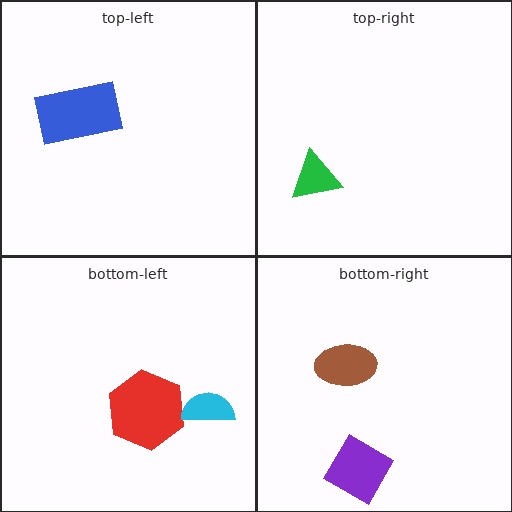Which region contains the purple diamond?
The bottom-right region.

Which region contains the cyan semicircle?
The bottom-left region.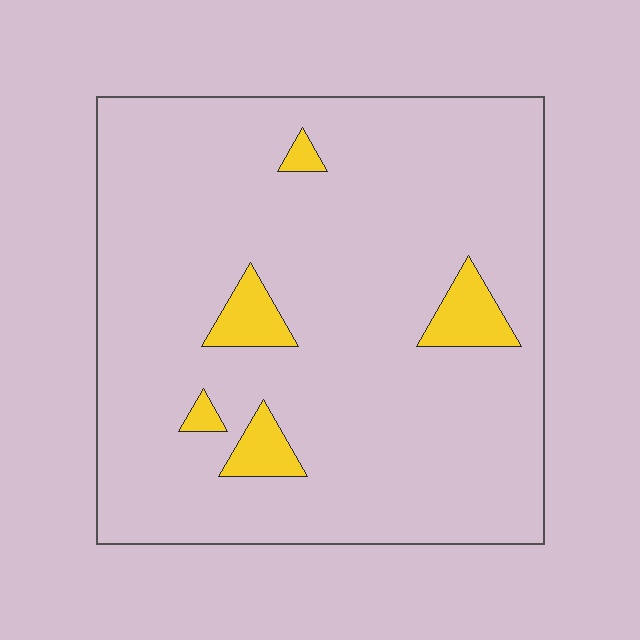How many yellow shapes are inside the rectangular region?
5.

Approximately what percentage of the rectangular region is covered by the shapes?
Approximately 5%.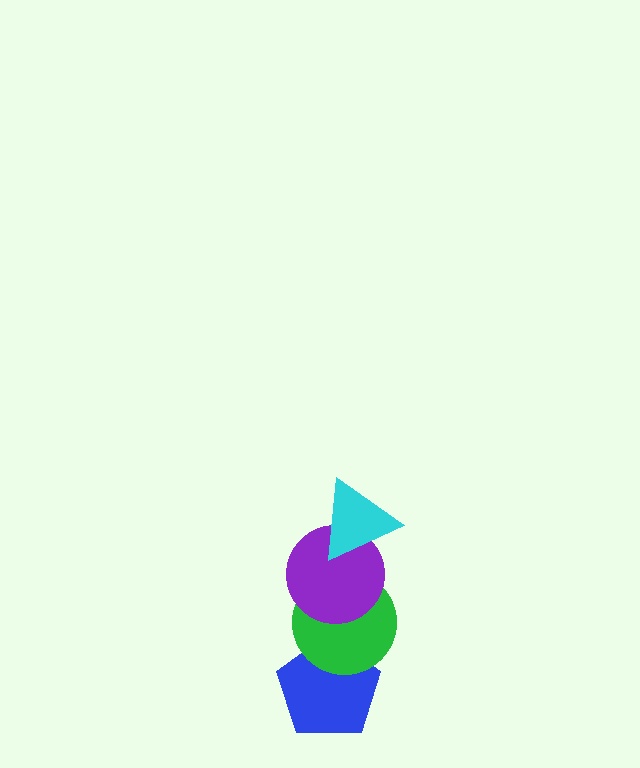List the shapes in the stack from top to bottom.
From top to bottom: the cyan triangle, the purple circle, the green circle, the blue pentagon.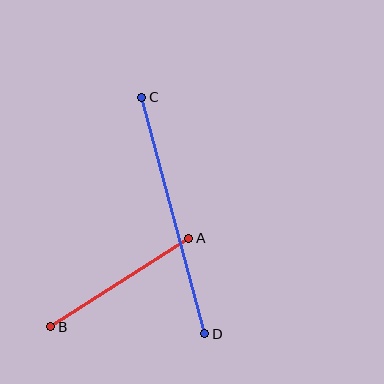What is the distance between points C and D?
The distance is approximately 245 pixels.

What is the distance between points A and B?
The distance is approximately 164 pixels.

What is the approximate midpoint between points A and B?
The midpoint is at approximately (120, 282) pixels.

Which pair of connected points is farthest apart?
Points C and D are farthest apart.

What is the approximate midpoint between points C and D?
The midpoint is at approximately (173, 216) pixels.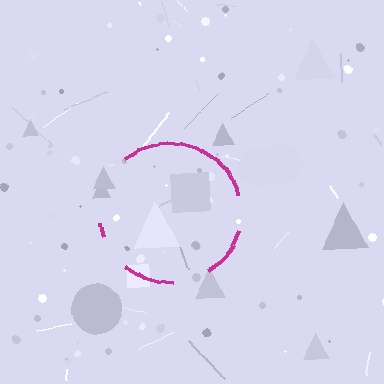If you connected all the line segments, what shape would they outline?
They would outline a circle.